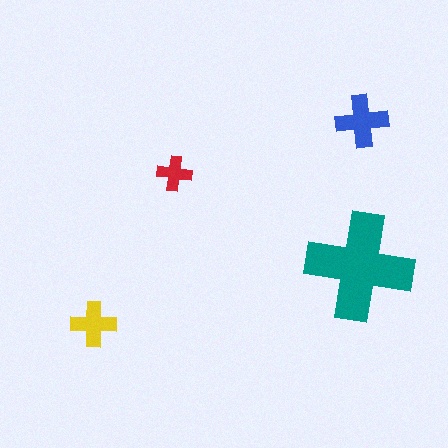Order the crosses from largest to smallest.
the teal one, the blue one, the yellow one, the red one.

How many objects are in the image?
There are 4 objects in the image.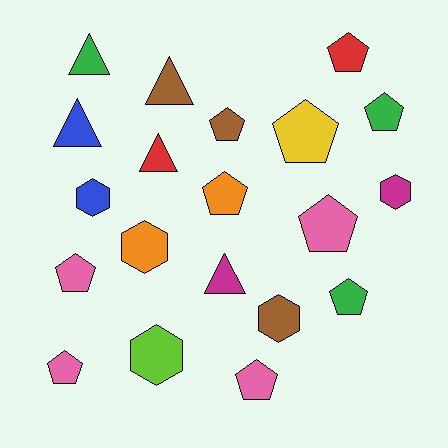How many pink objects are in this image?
There are 4 pink objects.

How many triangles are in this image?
There are 5 triangles.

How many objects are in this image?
There are 20 objects.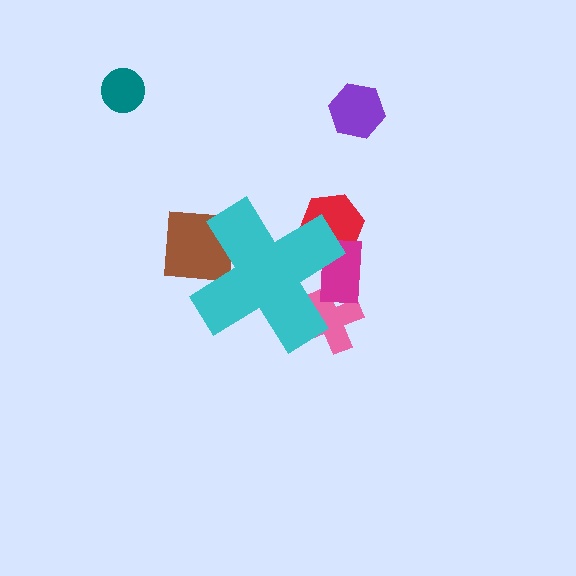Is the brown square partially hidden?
Yes, the brown square is partially hidden behind the cyan cross.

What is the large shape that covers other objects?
A cyan cross.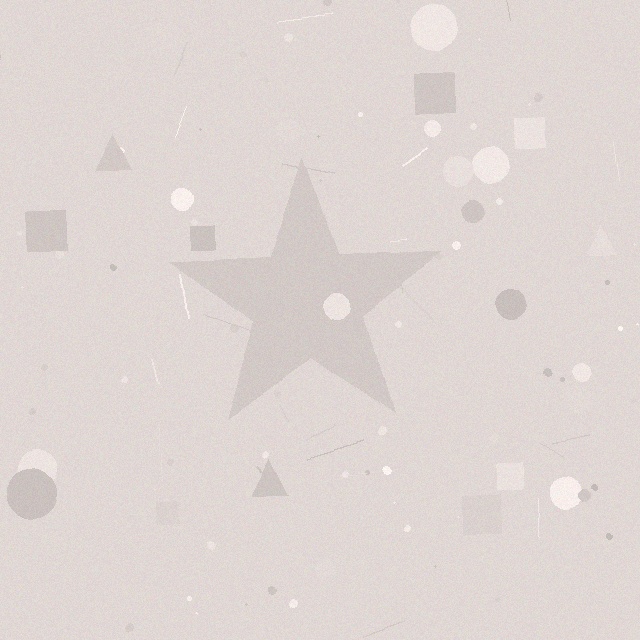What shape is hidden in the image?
A star is hidden in the image.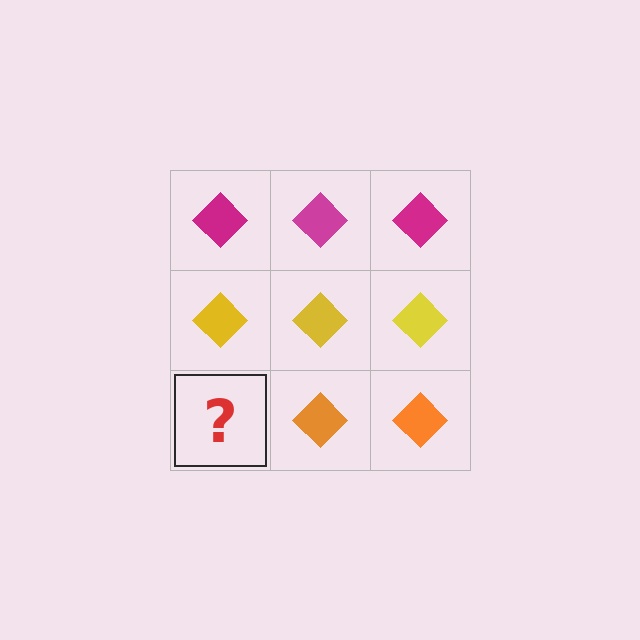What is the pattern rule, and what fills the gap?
The rule is that each row has a consistent color. The gap should be filled with an orange diamond.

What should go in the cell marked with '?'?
The missing cell should contain an orange diamond.